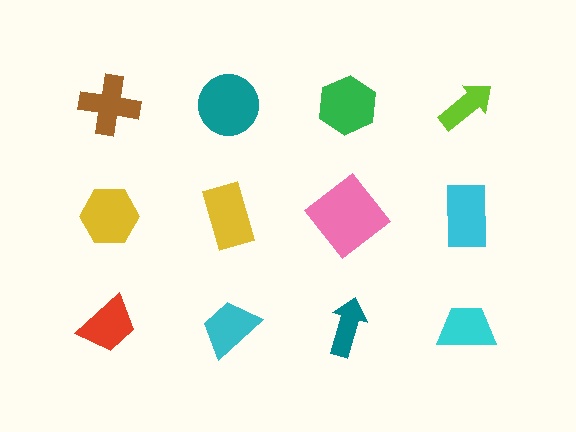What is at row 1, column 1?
A brown cross.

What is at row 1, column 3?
A green hexagon.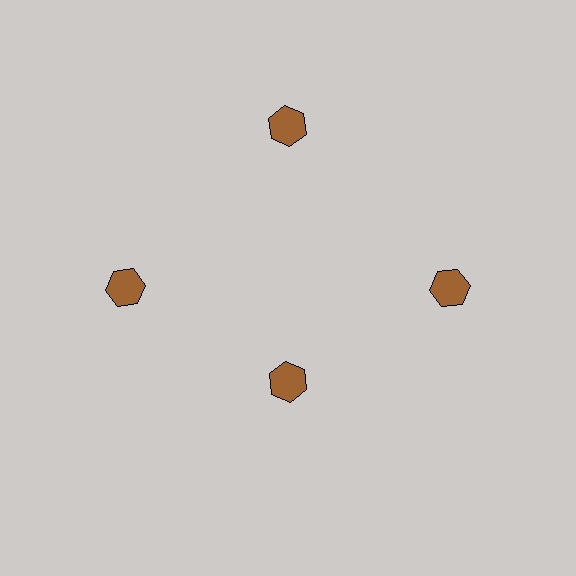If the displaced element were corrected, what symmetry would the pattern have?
It would have 4-fold rotational symmetry — the pattern would map onto itself every 90 degrees.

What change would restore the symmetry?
The symmetry would be restored by moving it outward, back onto the ring so that all 4 hexagons sit at equal angles and equal distance from the center.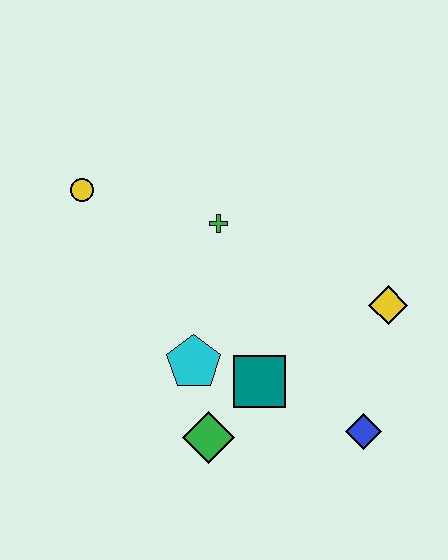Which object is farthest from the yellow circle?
The blue diamond is farthest from the yellow circle.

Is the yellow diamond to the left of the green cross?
No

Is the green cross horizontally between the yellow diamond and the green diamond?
Yes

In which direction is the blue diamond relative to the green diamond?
The blue diamond is to the right of the green diamond.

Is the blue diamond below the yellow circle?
Yes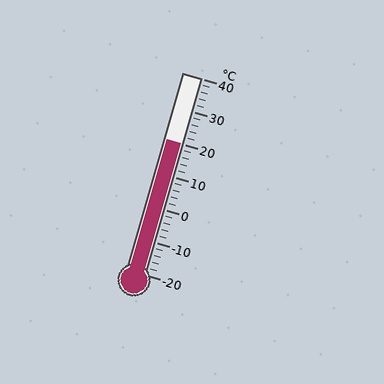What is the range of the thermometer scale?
The thermometer scale ranges from -20°C to 40°C.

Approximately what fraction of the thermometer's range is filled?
The thermometer is filled to approximately 65% of its range.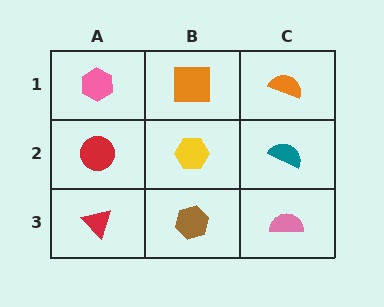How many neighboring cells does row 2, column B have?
4.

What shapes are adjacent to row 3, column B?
A yellow hexagon (row 2, column B), a red triangle (row 3, column A), a pink semicircle (row 3, column C).